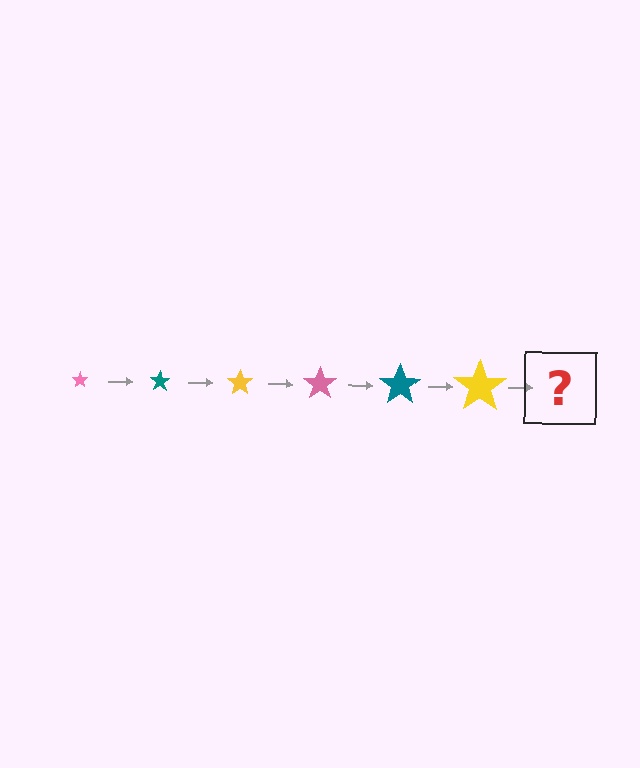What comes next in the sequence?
The next element should be a pink star, larger than the previous one.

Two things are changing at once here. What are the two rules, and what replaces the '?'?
The two rules are that the star grows larger each step and the color cycles through pink, teal, and yellow. The '?' should be a pink star, larger than the previous one.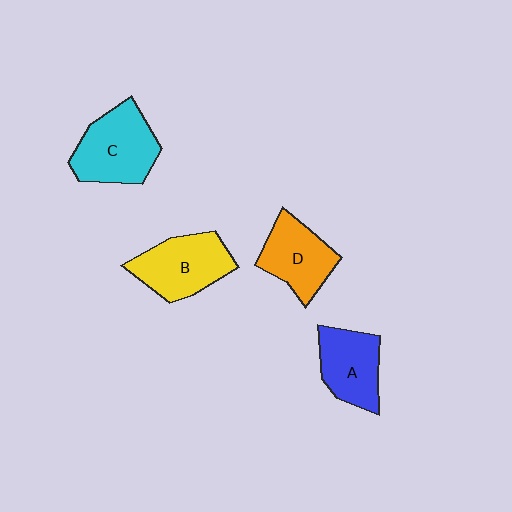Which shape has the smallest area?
Shape A (blue).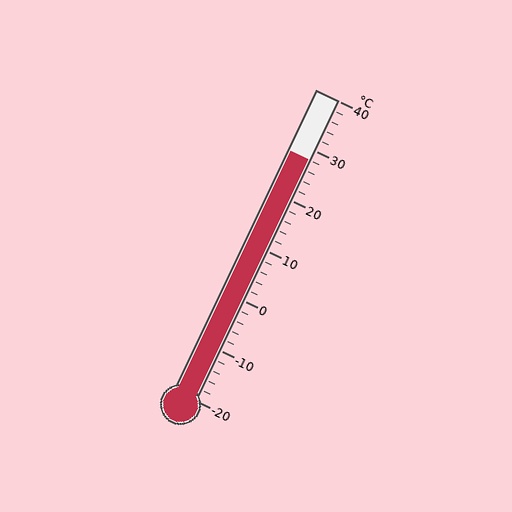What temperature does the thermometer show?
The thermometer shows approximately 28°C.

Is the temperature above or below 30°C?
The temperature is below 30°C.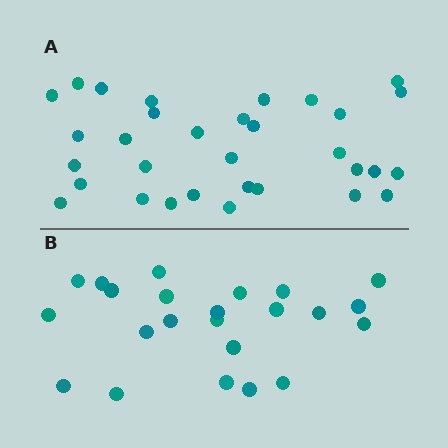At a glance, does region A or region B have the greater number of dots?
Region A (the top region) has more dots.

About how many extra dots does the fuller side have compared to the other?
Region A has roughly 8 or so more dots than region B.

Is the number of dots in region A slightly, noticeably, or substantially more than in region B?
Region A has noticeably more, but not dramatically so. The ratio is roughly 1.4 to 1.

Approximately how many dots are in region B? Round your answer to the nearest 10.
About 20 dots. (The exact count is 23, which rounds to 20.)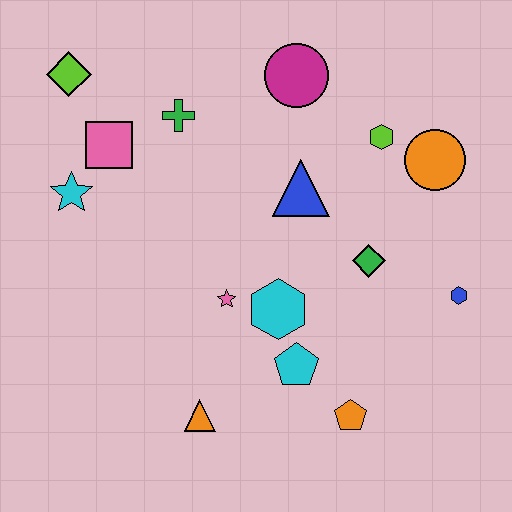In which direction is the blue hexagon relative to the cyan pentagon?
The blue hexagon is to the right of the cyan pentagon.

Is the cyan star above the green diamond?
Yes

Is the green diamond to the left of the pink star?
No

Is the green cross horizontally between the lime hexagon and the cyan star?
Yes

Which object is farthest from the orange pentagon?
The lime diamond is farthest from the orange pentagon.